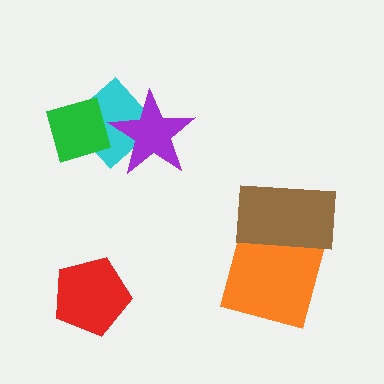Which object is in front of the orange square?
The brown rectangle is in front of the orange square.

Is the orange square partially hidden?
Yes, it is partially covered by another shape.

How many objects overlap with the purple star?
2 objects overlap with the purple star.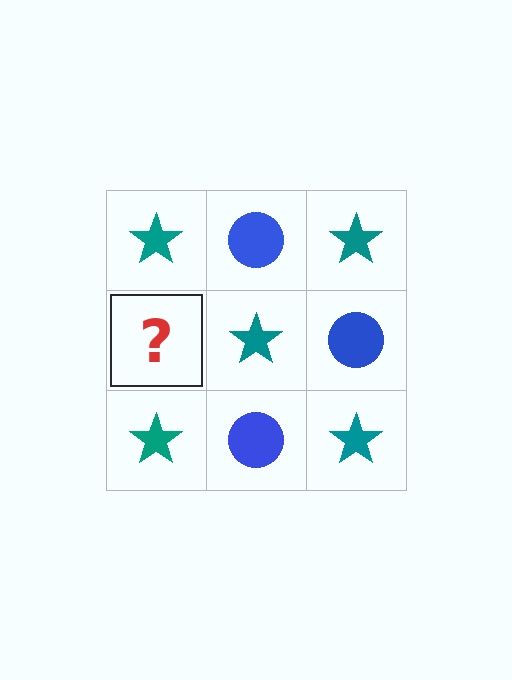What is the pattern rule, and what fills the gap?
The rule is that it alternates teal star and blue circle in a checkerboard pattern. The gap should be filled with a blue circle.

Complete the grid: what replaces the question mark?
The question mark should be replaced with a blue circle.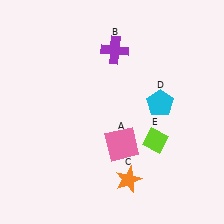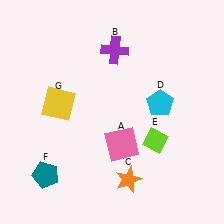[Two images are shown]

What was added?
A teal pentagon (F), a yellow square (G) were added in Image 2.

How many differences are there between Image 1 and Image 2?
There are 2 differences between the two images.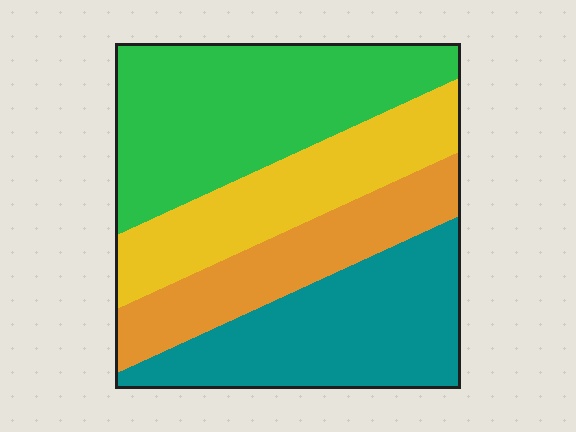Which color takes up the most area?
Green, at roughly 35%.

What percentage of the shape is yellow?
Yellow takes up about one fifth (1/5) of the shape.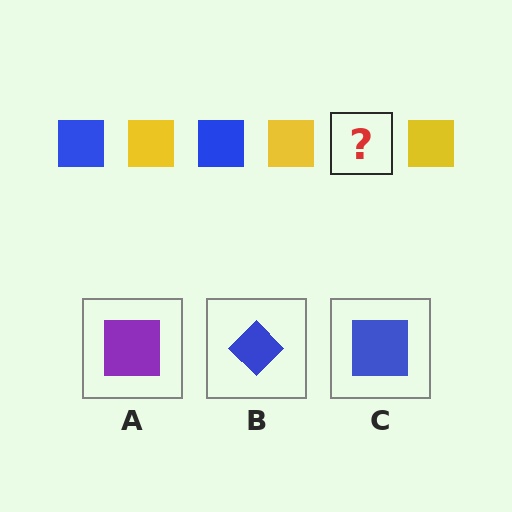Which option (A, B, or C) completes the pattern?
C.